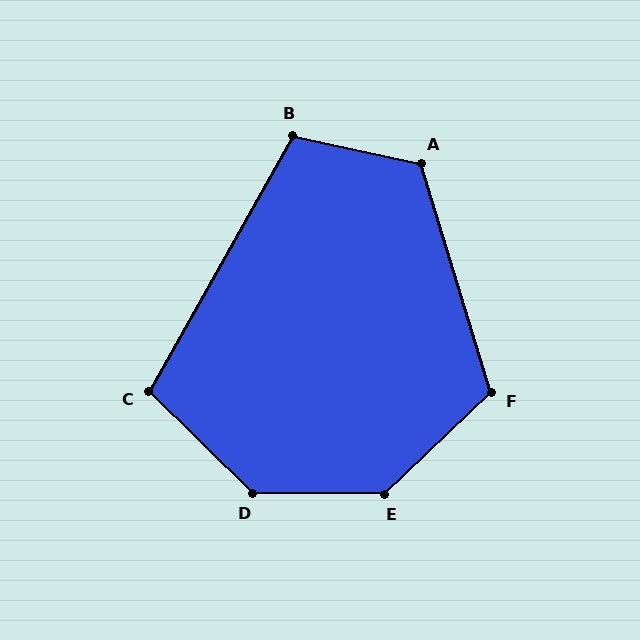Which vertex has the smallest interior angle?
C, at approximately 105 degrees.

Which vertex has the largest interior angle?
D, at approximately 136 degrees.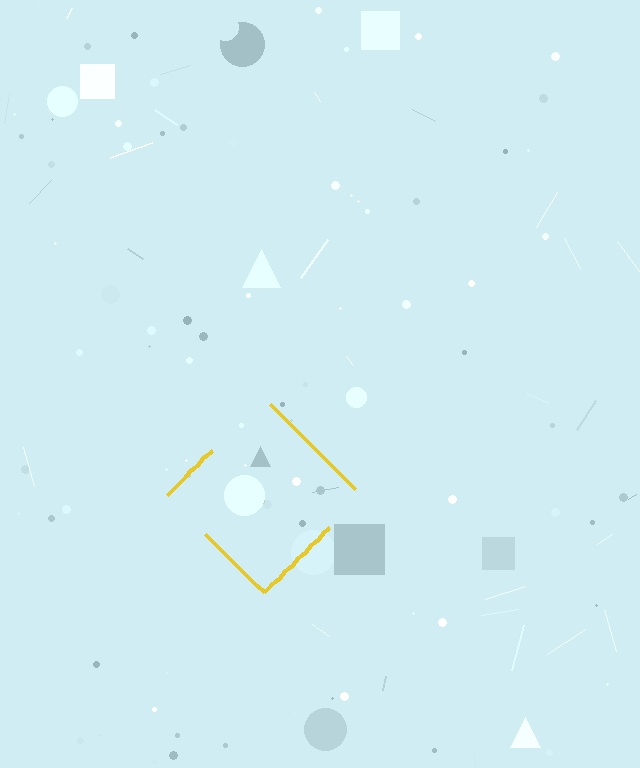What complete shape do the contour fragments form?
The contour fragments form a diamond.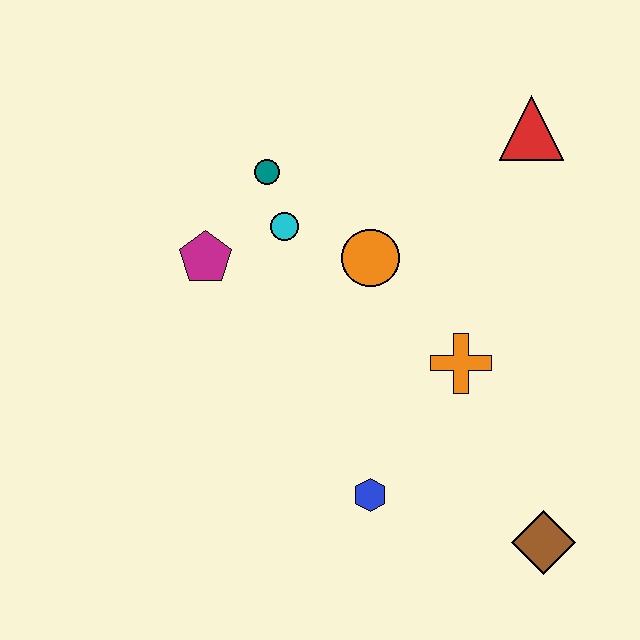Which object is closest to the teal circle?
The cyan circle is closest to the teal circle.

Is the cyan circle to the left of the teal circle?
No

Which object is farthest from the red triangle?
The brown diamond is farthest from the red triangle.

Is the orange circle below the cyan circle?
Yes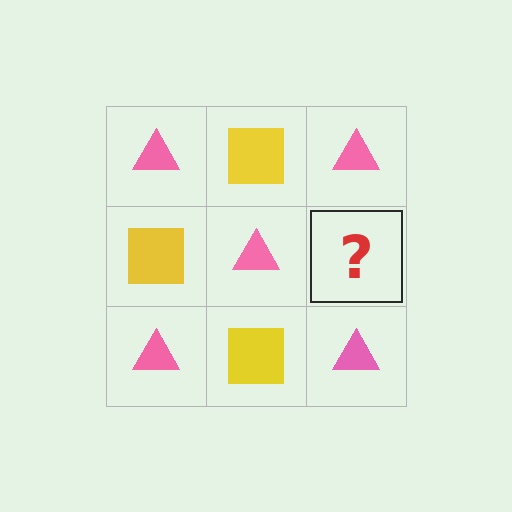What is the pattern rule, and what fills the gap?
The rule is that it alternates pink triangle and yellow square in a checkerboard pattern. The gap should be filled with a yellow square.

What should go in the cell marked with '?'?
The missing cell should contain a yellow square.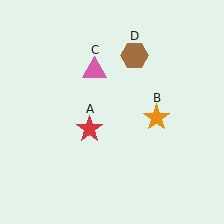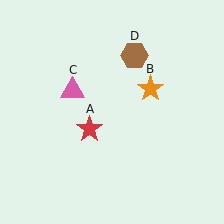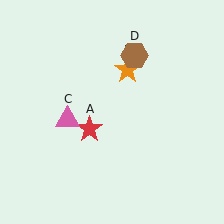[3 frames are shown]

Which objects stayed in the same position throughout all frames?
Red star (object A) and brown hexagon (object D) remained stationary.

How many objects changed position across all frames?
2 objects changed position: orange star (object B), pink triangle (object C).